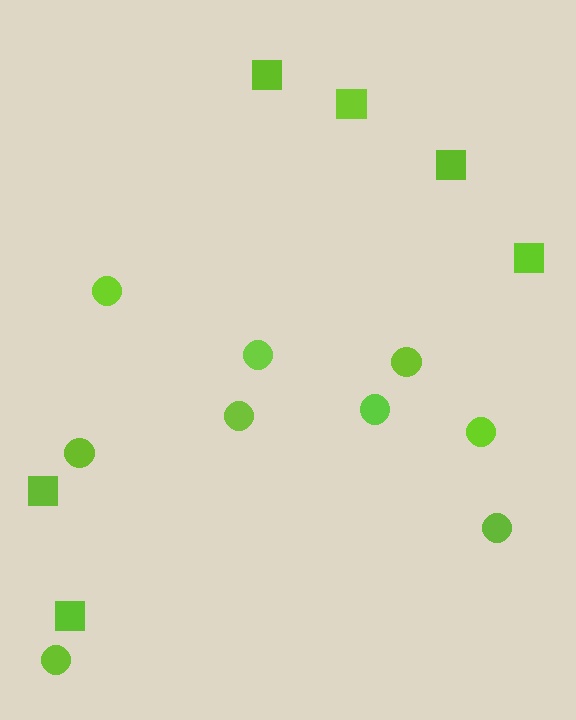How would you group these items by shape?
There are 2 groups: one group of circles (9) and one group of squares (6).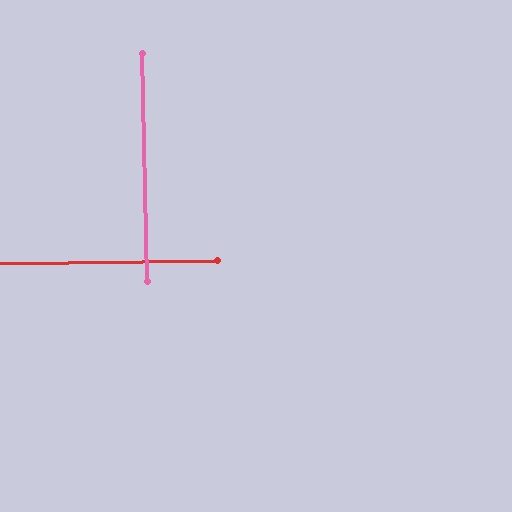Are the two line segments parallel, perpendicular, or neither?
Perpendicular — they meet at approximately 89°.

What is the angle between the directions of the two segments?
Approximately 89 degrees.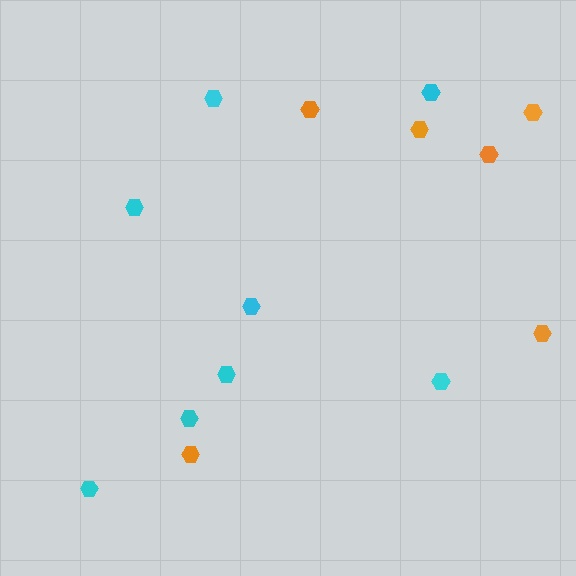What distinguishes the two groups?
There are 2 groups: one group of orange hexagons (6) and one group of cyan hexagons (8).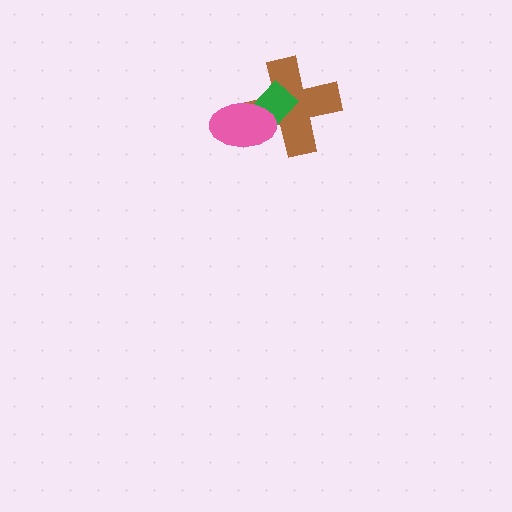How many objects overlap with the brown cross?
2 objects overlap with the brown cross.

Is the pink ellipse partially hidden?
No, no other shape covers it.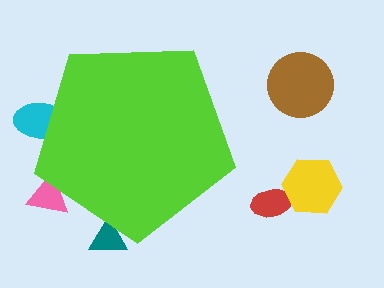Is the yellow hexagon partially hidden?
No, the yellow hexagon is fully visible.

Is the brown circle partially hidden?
No, the brown circle is fully visible.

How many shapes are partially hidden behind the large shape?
3 shapes are partially hidden.